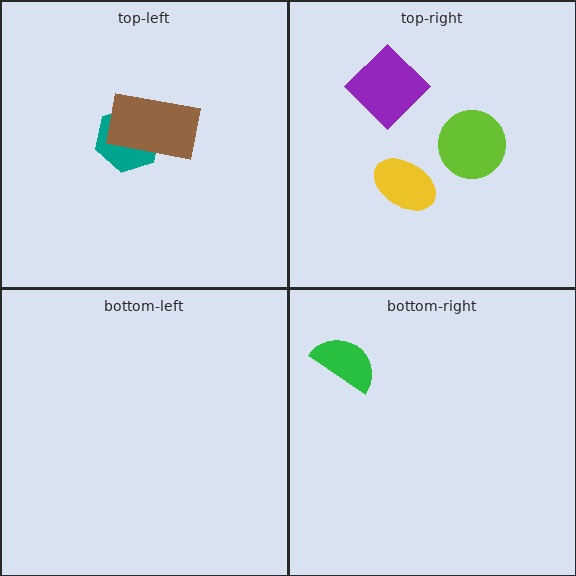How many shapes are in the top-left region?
2.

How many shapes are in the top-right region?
3.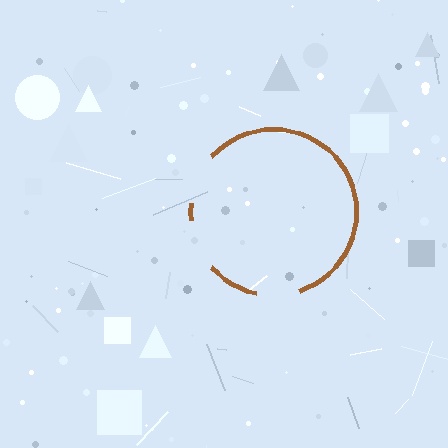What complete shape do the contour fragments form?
The contour fragments form a circle.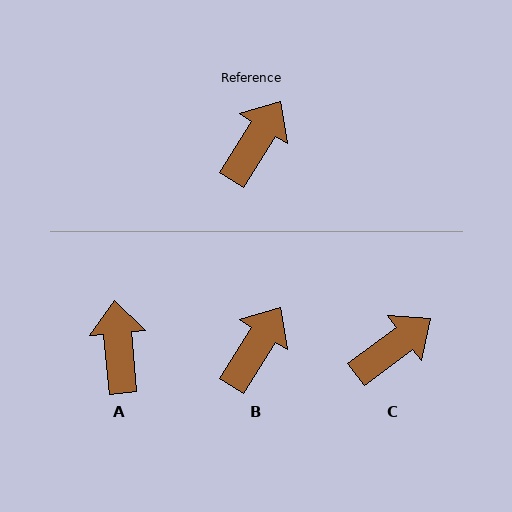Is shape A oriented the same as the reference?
No, it is off by about 37 degrees.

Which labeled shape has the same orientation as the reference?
B.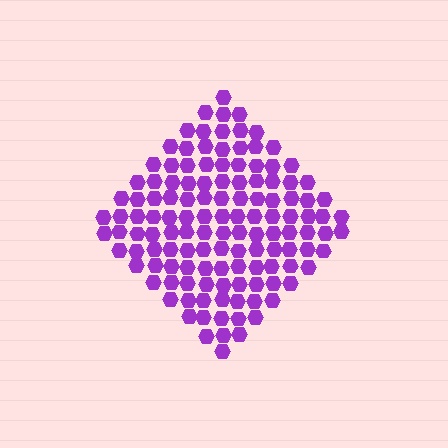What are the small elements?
The small elements are hexagons.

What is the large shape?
The large shape is a diamond.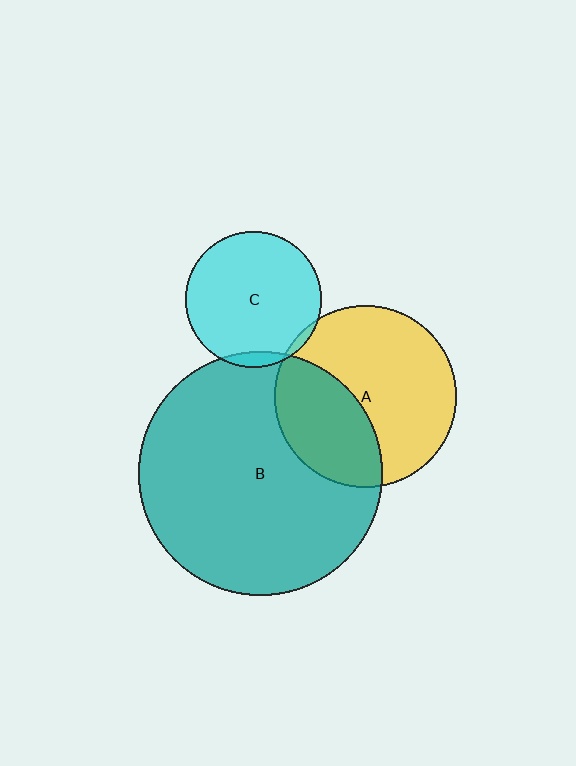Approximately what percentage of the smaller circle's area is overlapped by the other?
Approximately 35%.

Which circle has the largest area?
Circle B (teal).